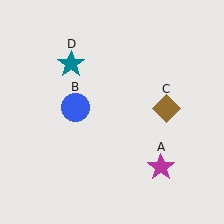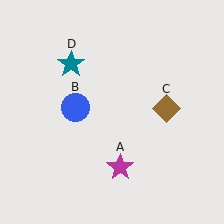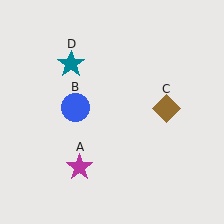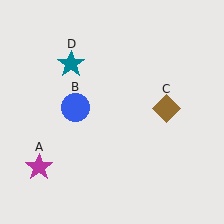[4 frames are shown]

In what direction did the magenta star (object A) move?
The magenta star (object A) moved left.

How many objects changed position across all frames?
1 object changed position: magenta star (object A).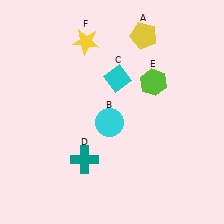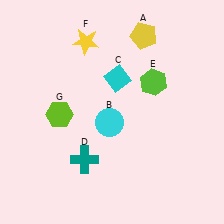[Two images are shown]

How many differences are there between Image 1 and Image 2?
There is 1 difference between the two images.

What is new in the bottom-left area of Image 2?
A lime hexagon (G) was added in the bottom-left area of Image 2.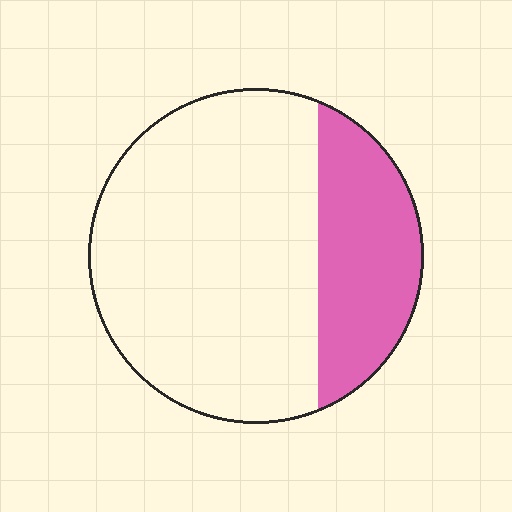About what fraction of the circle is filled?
About one quarter (1/4).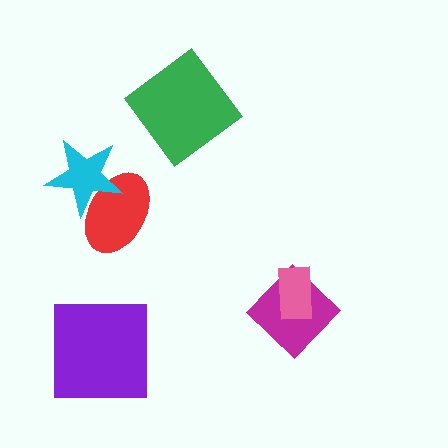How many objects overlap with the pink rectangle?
1 object overlaps with the pink rectangle.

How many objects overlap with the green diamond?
0 objects overlap with the green diamond.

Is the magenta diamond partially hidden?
Yes, it is partially covered by another shape.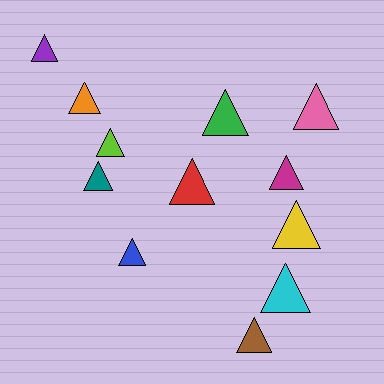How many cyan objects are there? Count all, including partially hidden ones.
There is 1 cyan object.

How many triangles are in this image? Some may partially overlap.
There are 12 triangles.